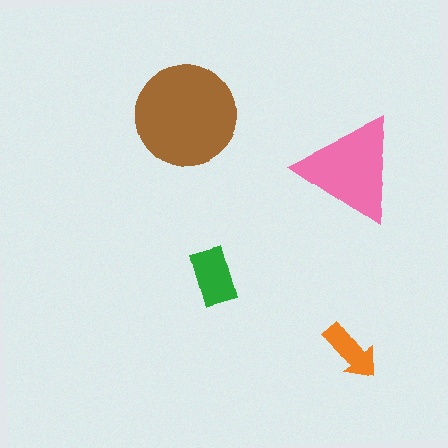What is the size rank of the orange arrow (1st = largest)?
4th.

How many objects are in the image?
There are 4 objects in the image.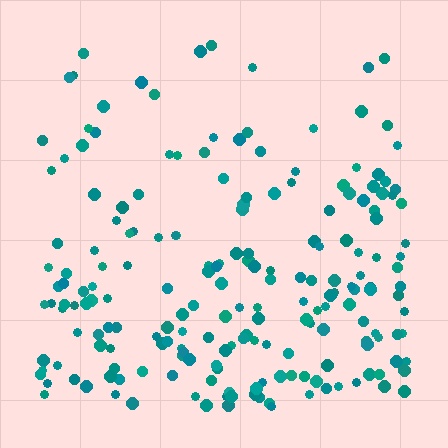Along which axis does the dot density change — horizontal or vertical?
Vertical.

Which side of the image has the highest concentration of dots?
The bottom.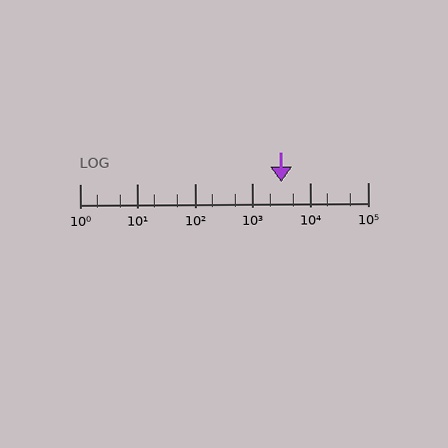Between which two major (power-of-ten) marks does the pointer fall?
The pointer is between 1000 and 10000.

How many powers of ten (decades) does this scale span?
The scale spans 5 decades, from 1 to 100000.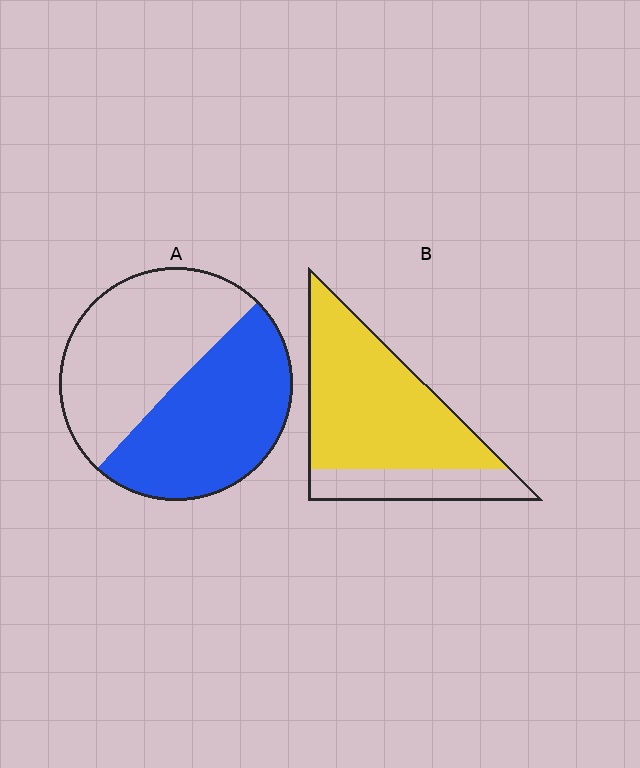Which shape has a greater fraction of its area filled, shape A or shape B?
Shape B.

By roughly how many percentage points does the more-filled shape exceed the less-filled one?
By roughly 25 percentage points (B over A).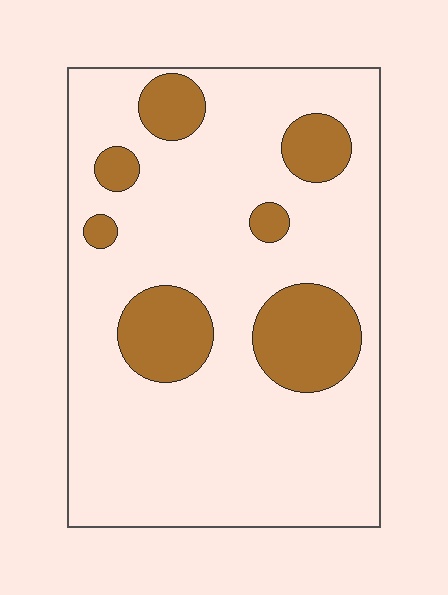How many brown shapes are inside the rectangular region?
7.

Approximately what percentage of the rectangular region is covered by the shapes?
Approximately 20%.